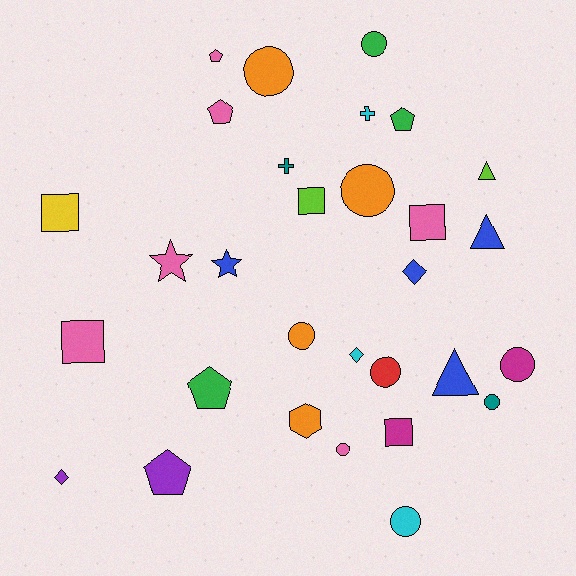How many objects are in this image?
There are 30 objects.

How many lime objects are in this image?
There are 2 lime objects.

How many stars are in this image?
There are 2 stars.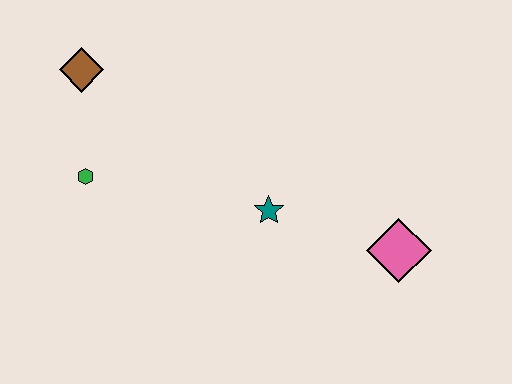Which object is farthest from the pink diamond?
The brown diamond is farthest from the pink diamond.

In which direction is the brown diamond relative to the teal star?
The brown diamond is to the left of the teal star.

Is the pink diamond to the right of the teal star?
Yes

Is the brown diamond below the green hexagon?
No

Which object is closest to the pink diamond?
The teal star is closest to the pink diamond.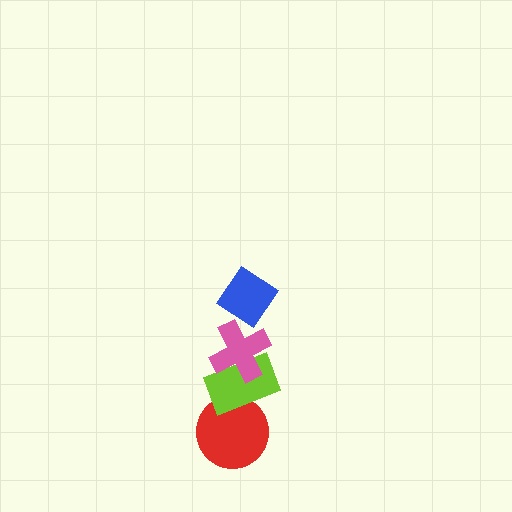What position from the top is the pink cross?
The pink cross is 2nd from the top.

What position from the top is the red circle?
The red circle is 4th from the top.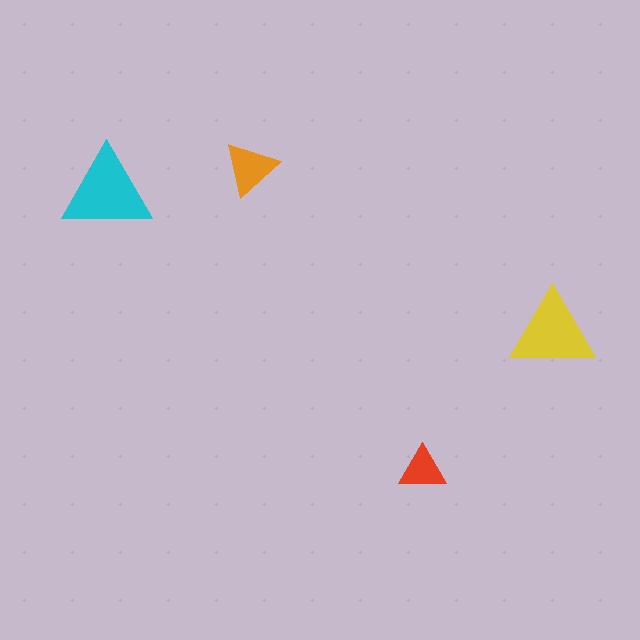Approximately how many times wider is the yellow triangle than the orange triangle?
About 1.5 times wider.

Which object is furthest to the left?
The cyan triangle is leftmost.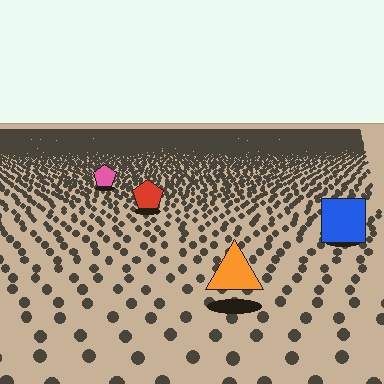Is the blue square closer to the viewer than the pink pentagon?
Yes. The blue square is closer — you can tell from the texture gradient: the ground texture is coarser near it.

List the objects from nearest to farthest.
From nearest to farthest: the orange triangle, the blue square, the red pentagon, the pink pentagon.